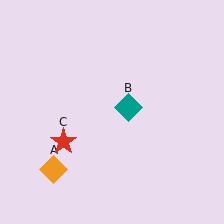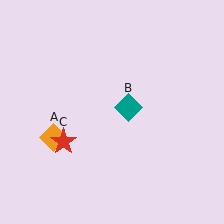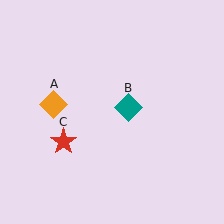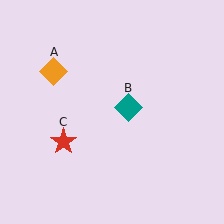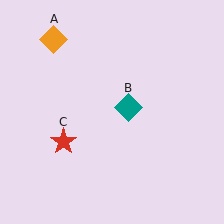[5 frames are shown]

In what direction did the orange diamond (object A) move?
The orange diamond (object A) moved up.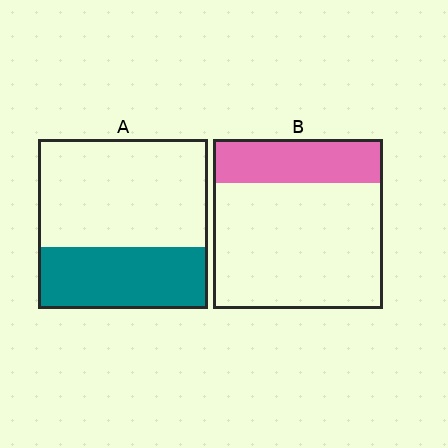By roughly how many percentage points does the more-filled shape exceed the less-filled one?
By roughly 10 percentage points (A over B).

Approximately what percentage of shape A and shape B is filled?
A is approximately 35% and B is approximately 25%.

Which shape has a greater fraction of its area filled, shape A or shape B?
Shape A.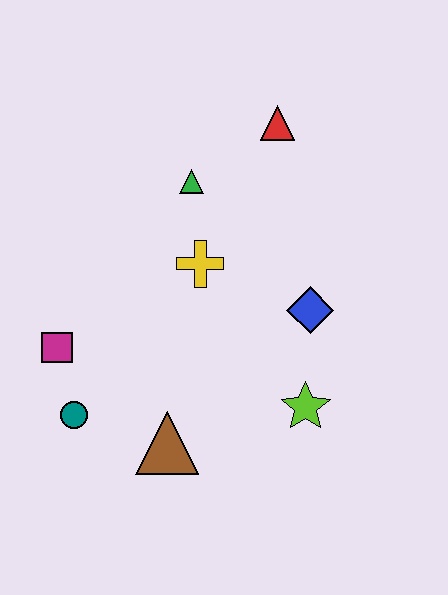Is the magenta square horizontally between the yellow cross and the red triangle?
No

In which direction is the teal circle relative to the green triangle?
The teal circle is below the green triangle.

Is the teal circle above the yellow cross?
No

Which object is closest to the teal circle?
The magenta square is closest to the teal circle.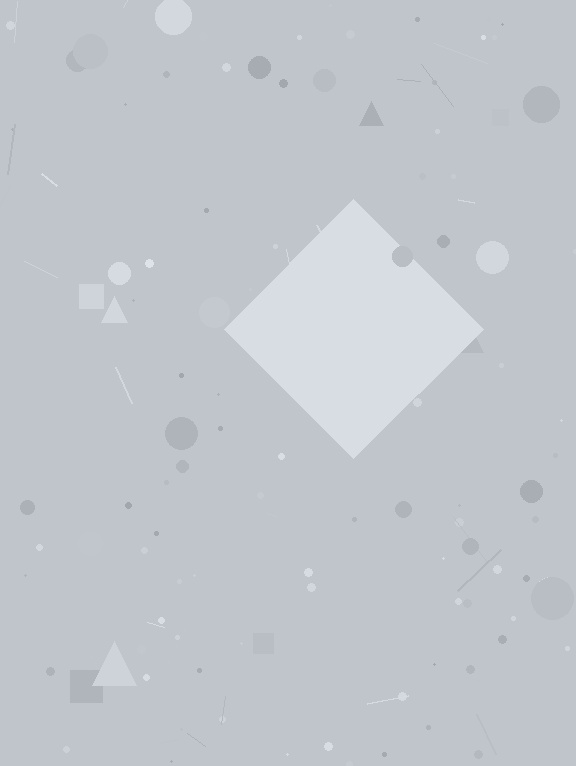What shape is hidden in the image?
A diamond is hidden in the image.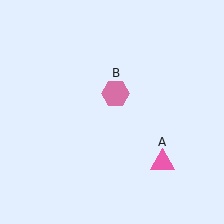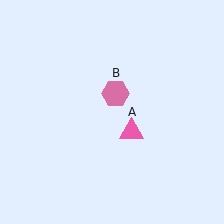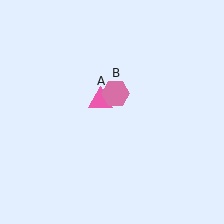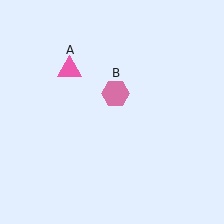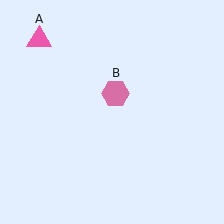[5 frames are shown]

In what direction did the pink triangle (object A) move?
The pink triangle (object A) moved up and to the left.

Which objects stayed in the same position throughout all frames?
Pink hexagon (object B) remained stationary.